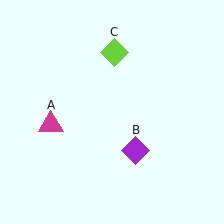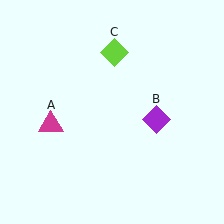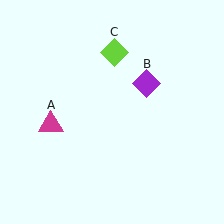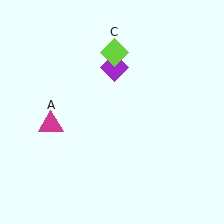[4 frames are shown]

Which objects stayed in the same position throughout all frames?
Magenta triangle (object A) and lime diamond (object C) remained stationary.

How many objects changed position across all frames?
1 object changed position: purple diamond (object B).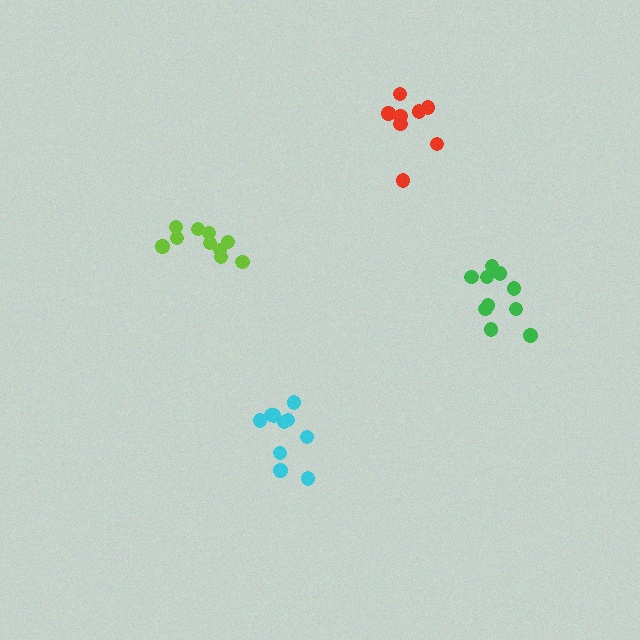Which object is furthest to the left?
The lime cluster is leftmost.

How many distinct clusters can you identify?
There are 4 distinct clusters.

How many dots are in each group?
Group 1: 10 dots, Group 2: 8 dots, Group 3: 10 dots, Group 4: 10 dots (38 total).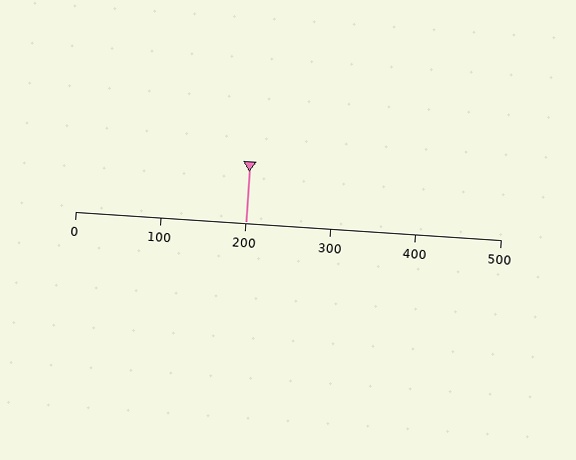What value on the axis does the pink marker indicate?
The marker indicates approximately 200.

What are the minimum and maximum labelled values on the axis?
The axis runs from 0 to 500.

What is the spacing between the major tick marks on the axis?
The major ticks are spaced 100 apart.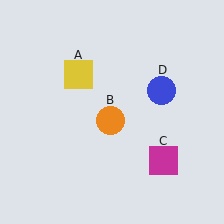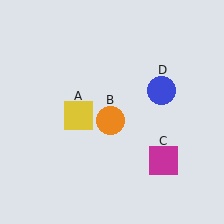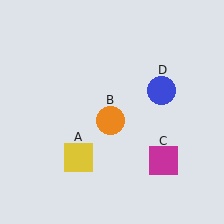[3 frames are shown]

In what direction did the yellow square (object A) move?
The yellow square (object A) moved down.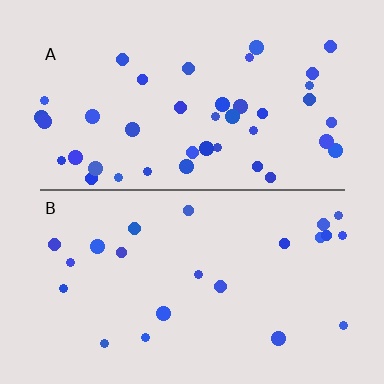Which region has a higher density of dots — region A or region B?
A (the top).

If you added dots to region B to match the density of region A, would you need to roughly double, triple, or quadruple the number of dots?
Approximately double.